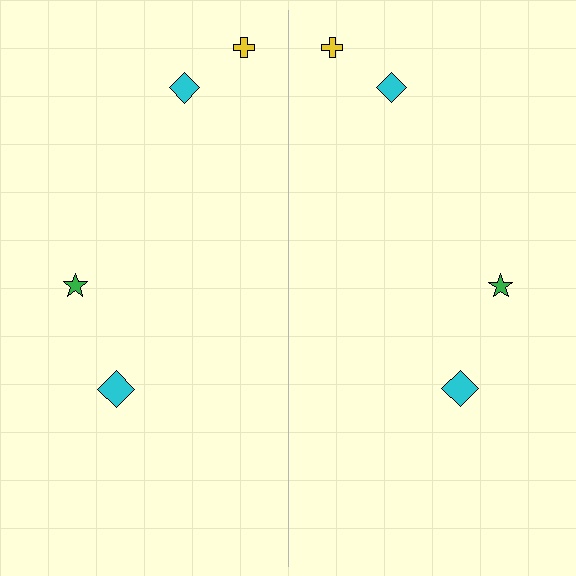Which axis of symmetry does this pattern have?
The pattern has a vertical axis of symmetry running through the center of the image.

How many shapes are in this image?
There are 8 shapes in this image.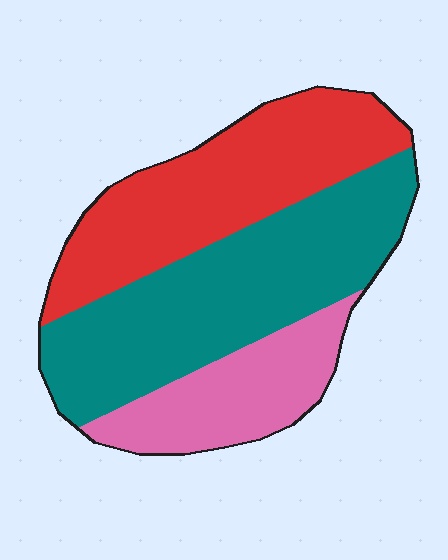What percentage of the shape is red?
Red covers 36% of the shape.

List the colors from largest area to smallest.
From largest to smallest: teal, red, pink.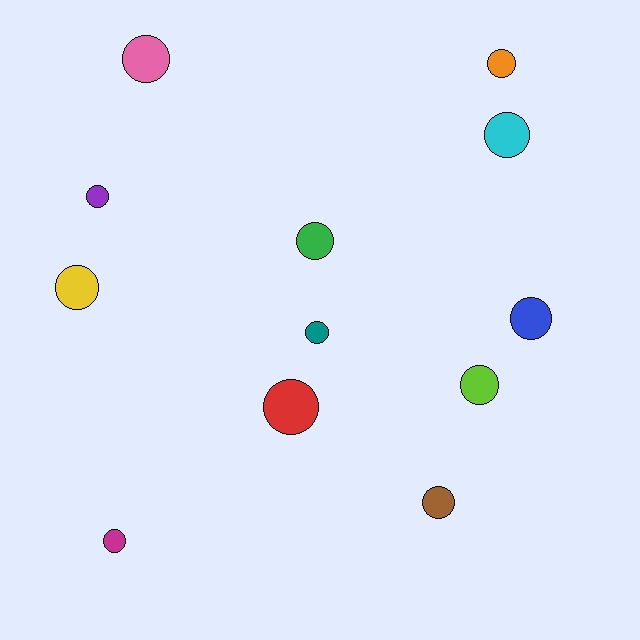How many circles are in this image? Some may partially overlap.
There are 12 circles.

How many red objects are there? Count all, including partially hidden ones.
There is 1 red object.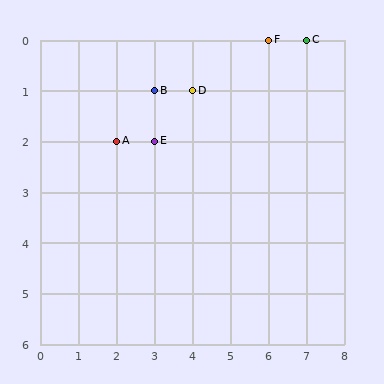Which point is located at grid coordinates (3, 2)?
Point E is at (3, 2).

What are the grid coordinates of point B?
Point B is at grid coordinates (3, 1).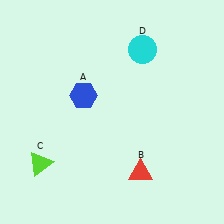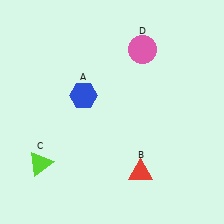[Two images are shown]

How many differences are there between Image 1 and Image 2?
There is 1 difference between the two images.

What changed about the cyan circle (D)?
In Image 1, D is cyan. In Image 2, it changed to pink.